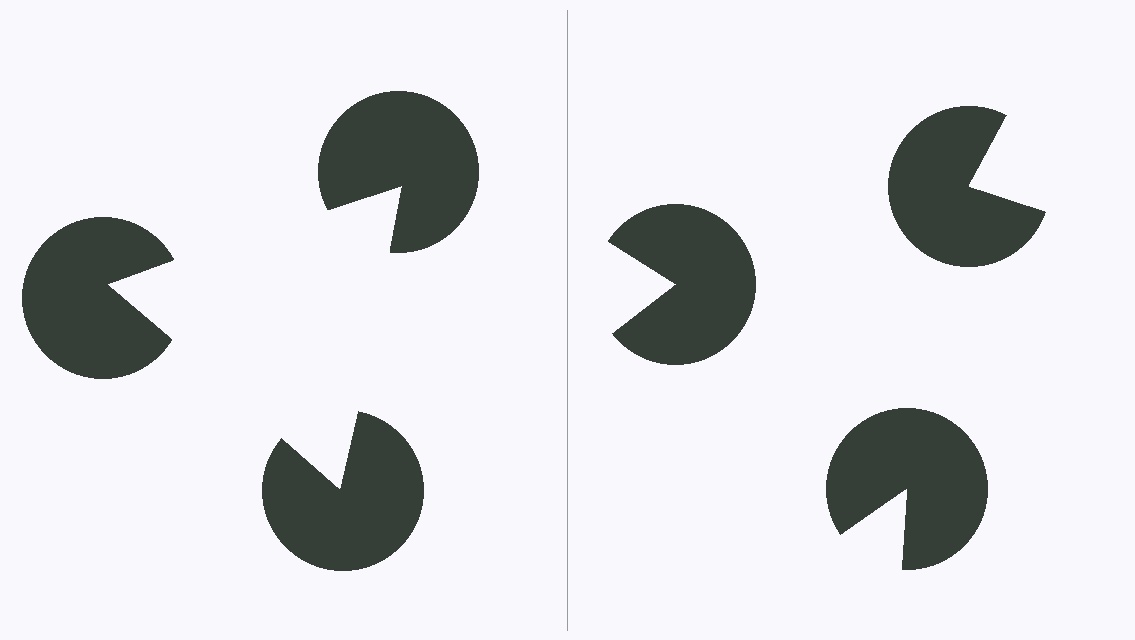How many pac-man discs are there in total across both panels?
6 — 3 on each side.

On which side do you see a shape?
An illusory triangle appears on the left side. On the right side the wedge cuts are rotated, so no coherent shape forms.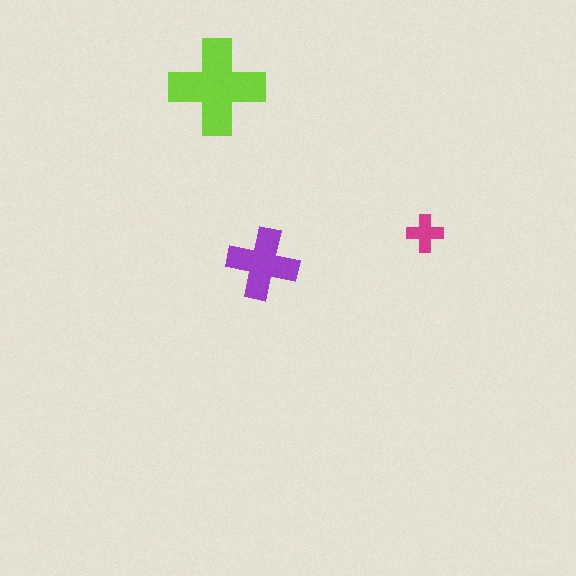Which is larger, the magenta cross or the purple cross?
The purple one.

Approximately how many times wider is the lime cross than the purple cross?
About 1.5 times wider.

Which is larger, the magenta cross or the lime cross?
The lime one.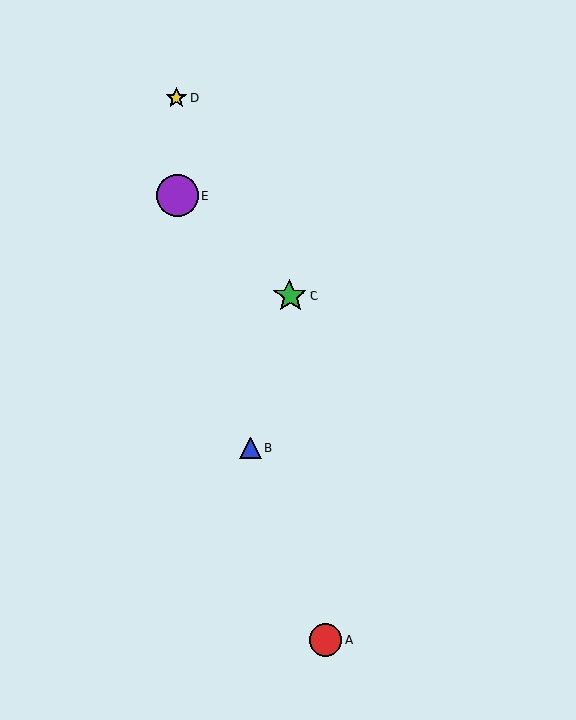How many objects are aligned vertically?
2 objects (D, E) are aligned vertically.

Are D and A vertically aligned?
No, D is at x≈176 and A is at x≈325.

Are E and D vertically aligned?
Yes, both are at x≈177.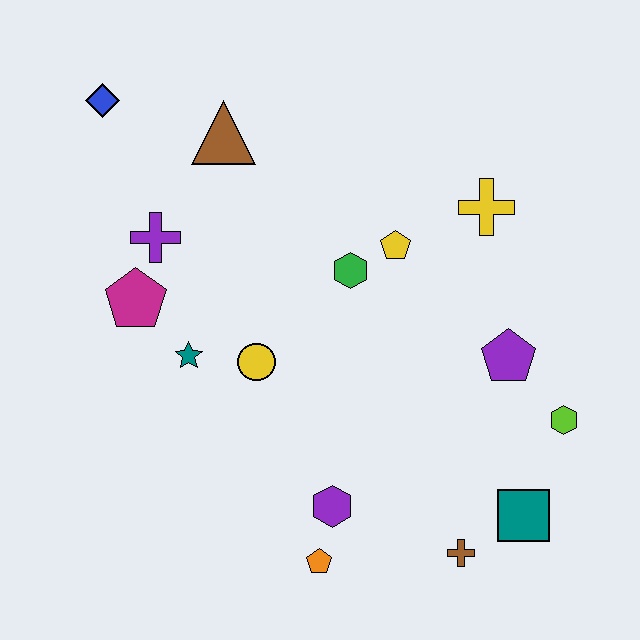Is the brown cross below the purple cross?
Yes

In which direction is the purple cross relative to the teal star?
The purple cross is above the teal star.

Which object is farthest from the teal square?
The blue diamond is farthest from the teal square.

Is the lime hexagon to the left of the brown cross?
No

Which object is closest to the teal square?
The brown cross is closest to the teal square.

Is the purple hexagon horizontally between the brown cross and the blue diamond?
Yes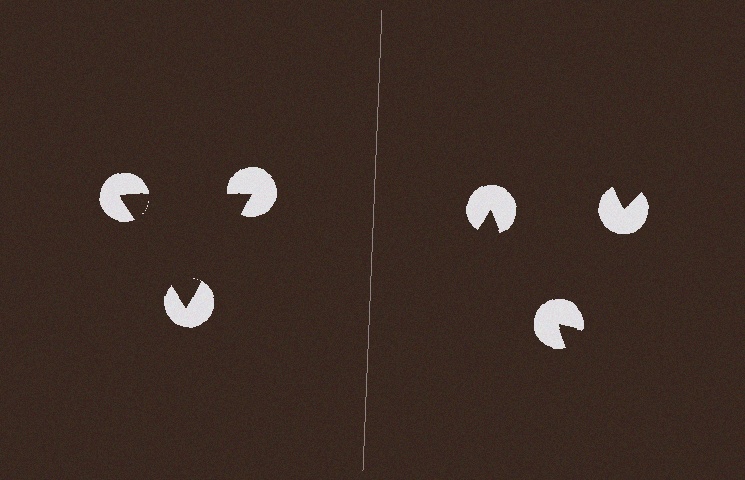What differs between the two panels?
The pac-man discs are positioned identically on both sides; only the wedge orientations differ. On the left they align to a triangle; on the right they are misaligned.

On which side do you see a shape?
An illusory triangle appears on the left side. On the right side the wedge cuts are rotated, so no coherent shape forms.